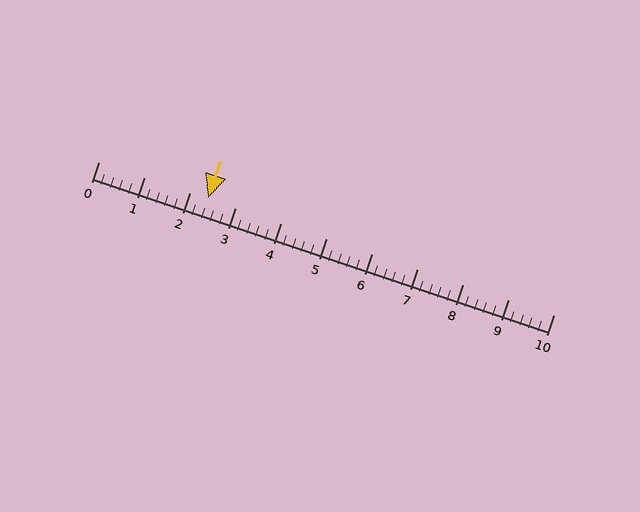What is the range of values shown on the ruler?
The ruler shows values from 0 to 10.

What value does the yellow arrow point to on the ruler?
The yellow arrow points to approximately 2.4.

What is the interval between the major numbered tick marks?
The major tick marks are spaced 1 units apart.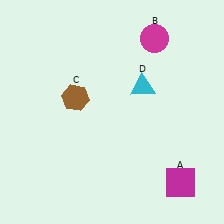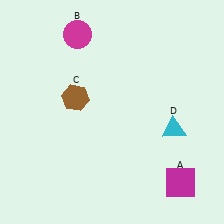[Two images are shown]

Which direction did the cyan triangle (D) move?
The cyan triangle (D) moved down.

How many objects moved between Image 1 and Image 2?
2 objects moved between the two images.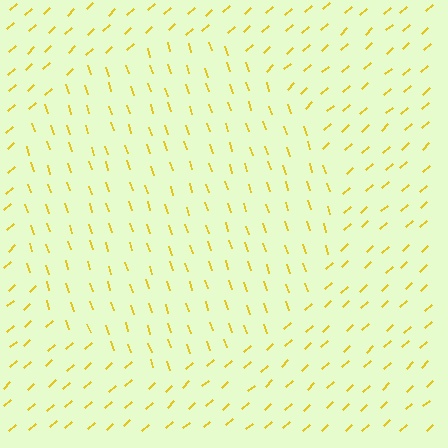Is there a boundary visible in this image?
Yes, there is a texture boundary formed by a change in line orientation.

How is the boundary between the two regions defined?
The boundary is defined purely by a change in line orientation (approximately 65 degrees difference). All lines are the same color and thickness.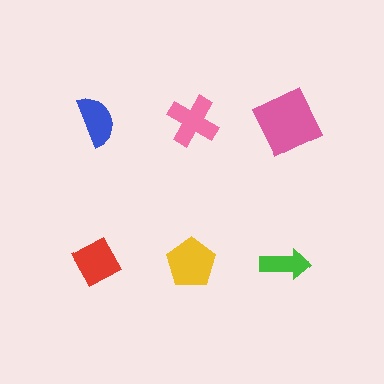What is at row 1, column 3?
A pink square.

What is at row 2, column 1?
A red diamond.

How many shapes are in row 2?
3 shapes.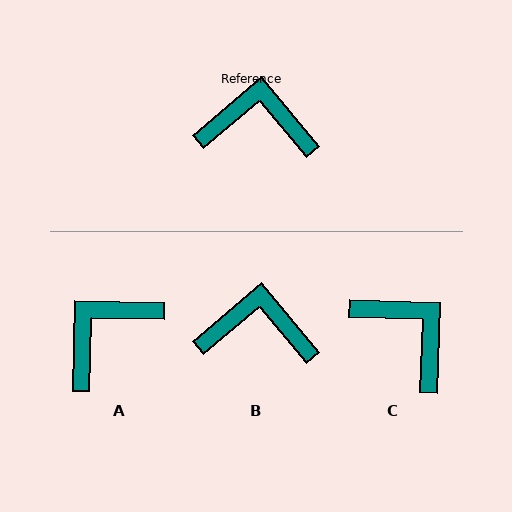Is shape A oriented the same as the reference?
No, it is off by about 49 degrees.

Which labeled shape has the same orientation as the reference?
B.